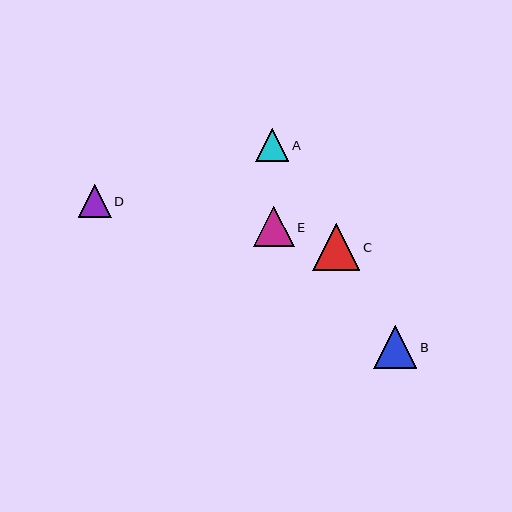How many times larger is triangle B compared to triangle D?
Triangle B is approximately 1.3 times the size of triangle D.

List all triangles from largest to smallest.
From largest to smallest: C, B, E, A, D.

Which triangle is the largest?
Triangle C is the largest with a size of approximately 47 pixels.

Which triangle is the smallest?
Triangle D is the smallest with a size of approximately 33 pixels.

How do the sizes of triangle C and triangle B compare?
Triangle C and triangle B are approximately the same size.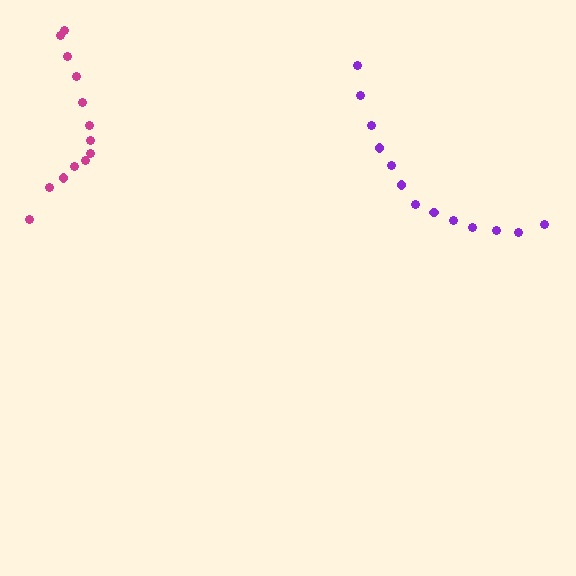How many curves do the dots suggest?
There are 2 distinct paths.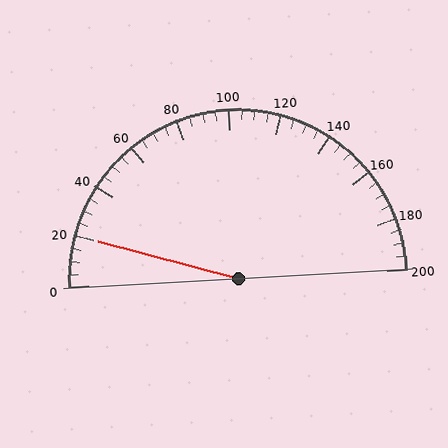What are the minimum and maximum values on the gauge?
The gauge ranges from 0 to 200.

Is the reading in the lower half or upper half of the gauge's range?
The reading is in the lower half of the range (0 to 200).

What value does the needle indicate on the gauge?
The needle indicates approximately 20.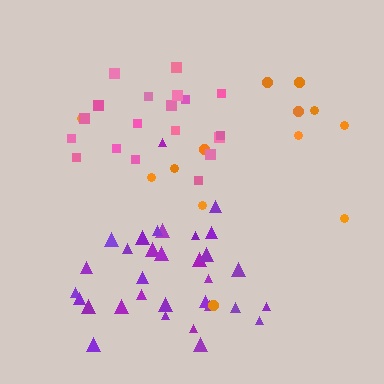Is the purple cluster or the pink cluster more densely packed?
Purple.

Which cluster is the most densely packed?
Purple.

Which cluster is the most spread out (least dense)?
Orange.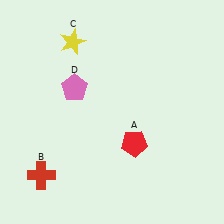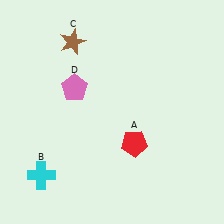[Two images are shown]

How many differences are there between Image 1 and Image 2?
There are 2 differences between the two images.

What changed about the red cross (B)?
In Image 1, B is red. In Image 2, it changed to cyan.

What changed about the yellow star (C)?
In Image 1, C is yellow. In Image 2, it changed to brown.